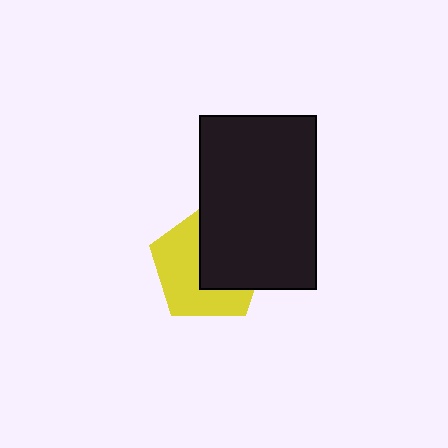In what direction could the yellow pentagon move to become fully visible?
The yellow pentagon could move left. That would shift it out from behind the black rectangle entirely.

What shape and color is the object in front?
The object in front is a black rectangle.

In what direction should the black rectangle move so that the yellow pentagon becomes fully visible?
The black rectangle should move right. That is the shortest direction to clear the overlap and leave the yellow pentagon fully visible.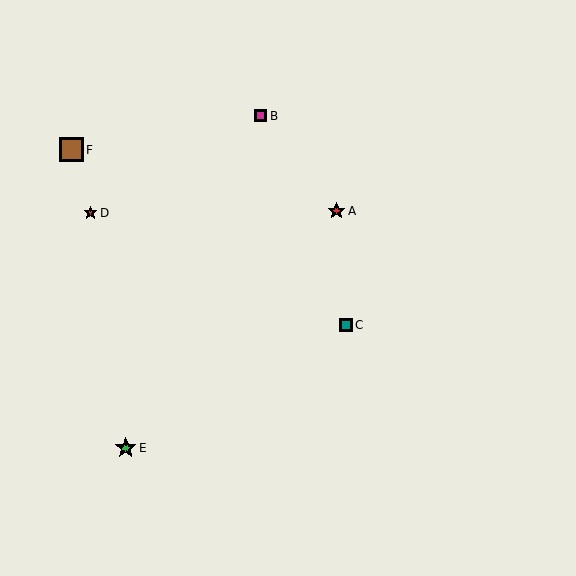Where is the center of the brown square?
The center of the brown square is at (71, 150).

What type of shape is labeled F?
Shape F is a brown square.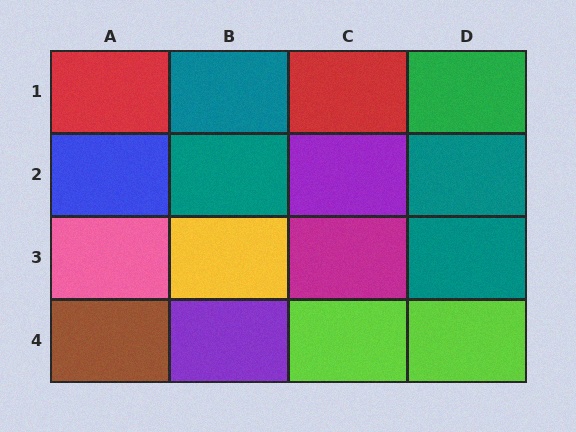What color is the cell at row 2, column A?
Blue.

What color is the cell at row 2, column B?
Teal.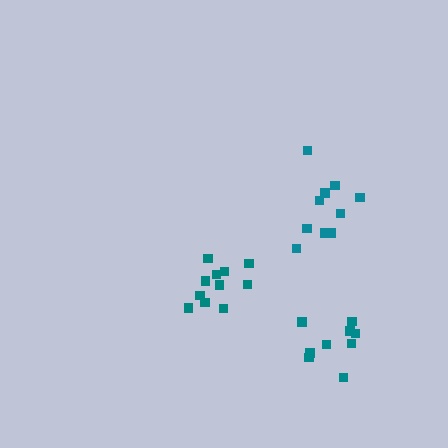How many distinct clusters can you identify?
There are 3 distinct clusters.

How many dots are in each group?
Group 1: 10 dots, Group 2: 11 dots, Group 3: 9 dots (30 total).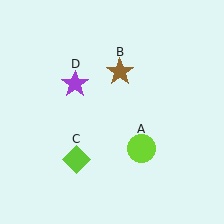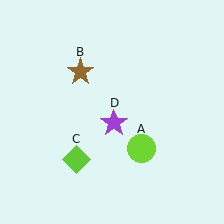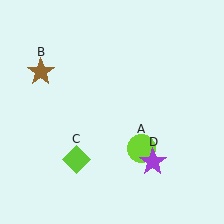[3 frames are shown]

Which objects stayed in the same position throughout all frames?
Lime circle (object A) and lime diamond (object C) remained stationary.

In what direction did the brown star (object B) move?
The brown star (object B) moved left.